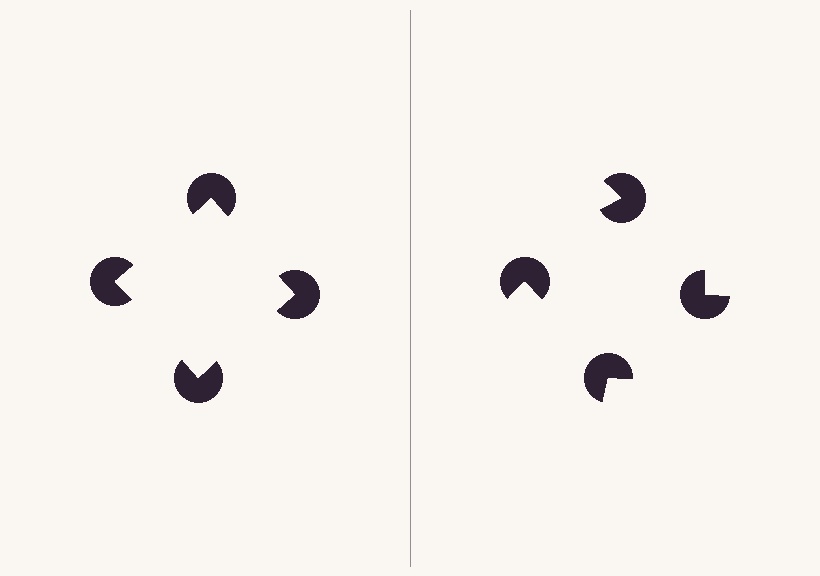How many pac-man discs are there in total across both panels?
8 — 4 on each side.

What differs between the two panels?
The pac-man discs are positioned identically on both sides; only the wedge orientations differ. On the left they align to a square; on the right they are misaligned.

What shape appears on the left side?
An illusory square.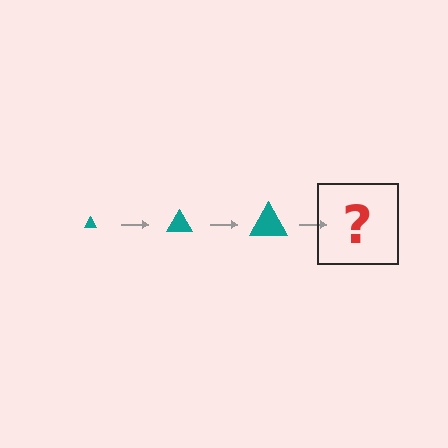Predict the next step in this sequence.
The next step is a teal triangle, larger than the previous one.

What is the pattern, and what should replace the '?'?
The pattern is that the triangle gets progressively larger each step. The '?' should be a teal triangle, larger than the previous one.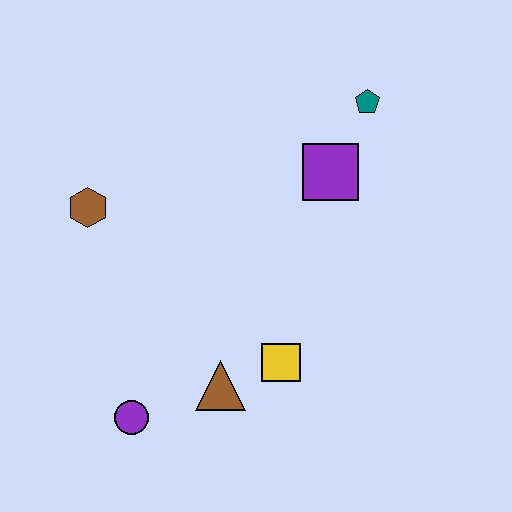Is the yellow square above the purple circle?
Yes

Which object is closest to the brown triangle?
The yellow square is closest to the brown triangle.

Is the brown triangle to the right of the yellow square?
No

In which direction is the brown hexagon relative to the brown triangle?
The brown hexagon is above the brown triangle.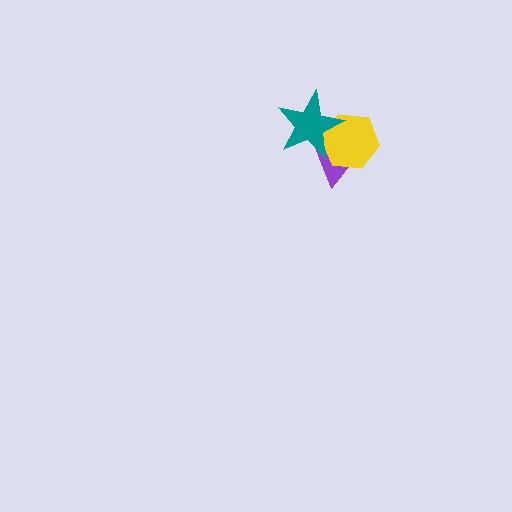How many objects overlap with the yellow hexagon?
2 objects overlap with the yellow hexagon.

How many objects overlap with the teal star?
2 objects overlap with the teal star.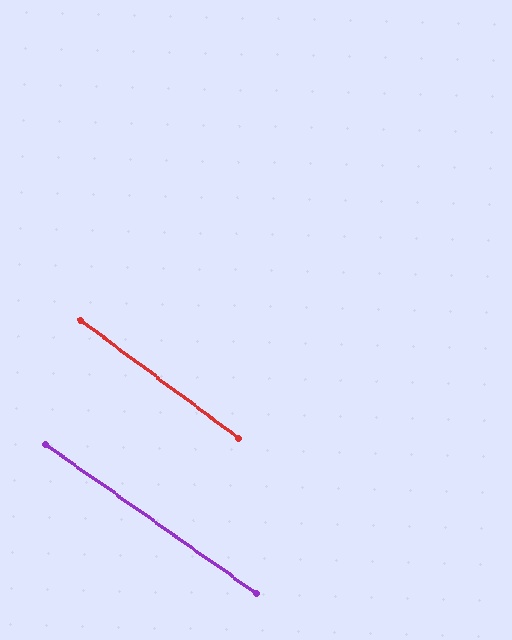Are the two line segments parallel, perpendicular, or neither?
Parallel — their directions differ by only 1.7°.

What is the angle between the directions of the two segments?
Approximately 2 degrees.